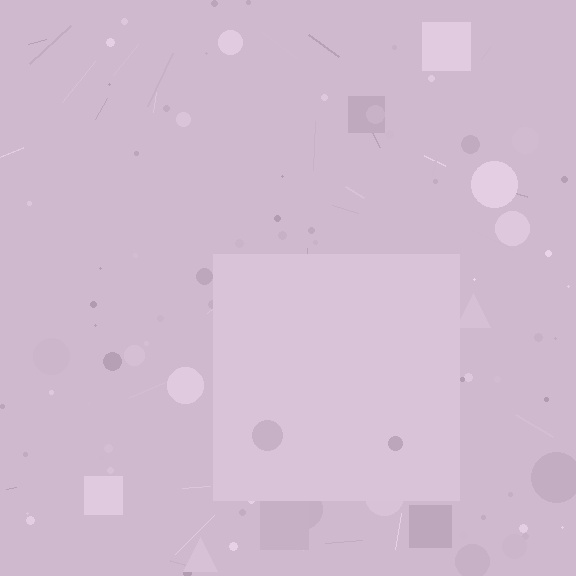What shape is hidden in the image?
A square is hidden in the image.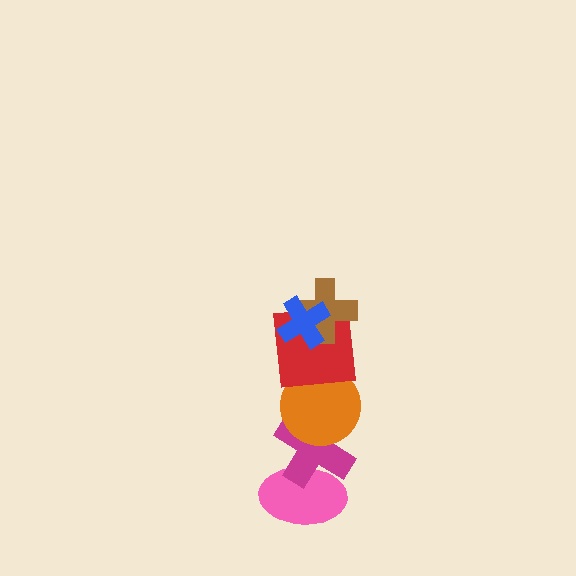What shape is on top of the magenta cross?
The orange circle is on top of the magenta cross.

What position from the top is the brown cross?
The brown cross is 2nd from the top.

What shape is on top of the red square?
The brown cross is on top of the red square.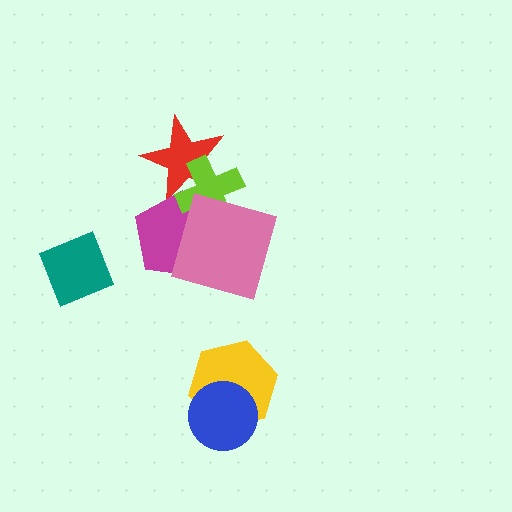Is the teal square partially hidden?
No, no other shape covers it.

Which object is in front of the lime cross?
The pink square is in front of the lime cross.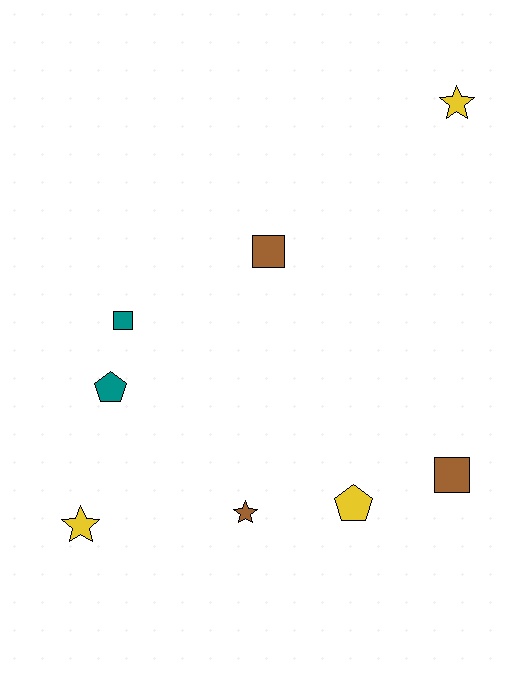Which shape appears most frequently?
Star, with 3 objects.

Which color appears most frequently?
Brown, with 3 objects.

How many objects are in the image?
There are 8 objects.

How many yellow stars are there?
There are 2 yellow stars.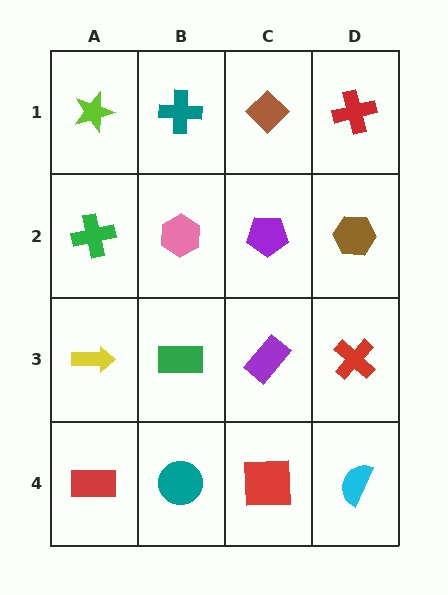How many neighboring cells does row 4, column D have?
2.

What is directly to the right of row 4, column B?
A red square.